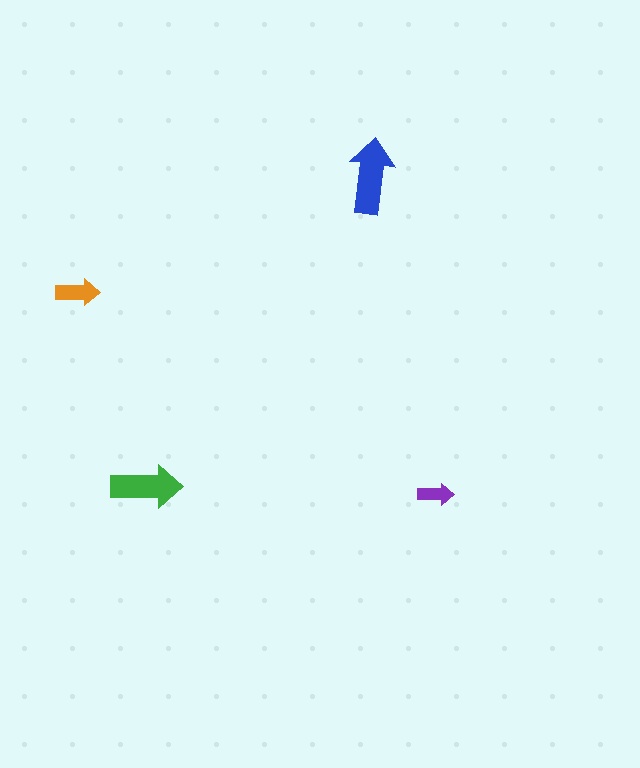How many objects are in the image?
There are 4 objects in the image.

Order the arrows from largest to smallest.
the blue one, the green one, the orange one, the purple one.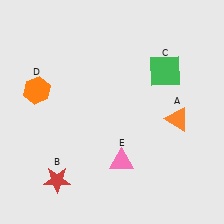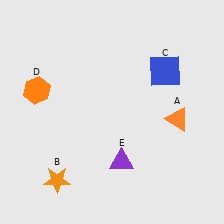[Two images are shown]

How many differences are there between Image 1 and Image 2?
There are 3 differences between the two images.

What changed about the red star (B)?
In Image 1, B is red. In Image 2, it changed to orange.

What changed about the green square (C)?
In Image 1, C is green. In Image 2, it changed to blue.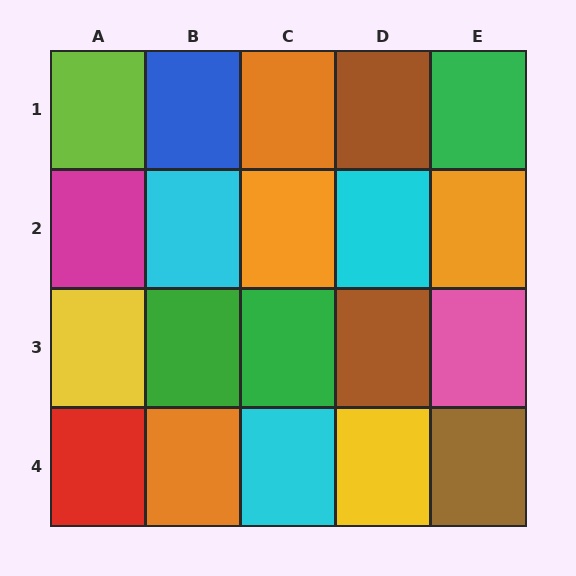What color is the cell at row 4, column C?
Cyan.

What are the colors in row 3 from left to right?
Yellow, green, green, brown, pink.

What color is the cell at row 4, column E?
Brown.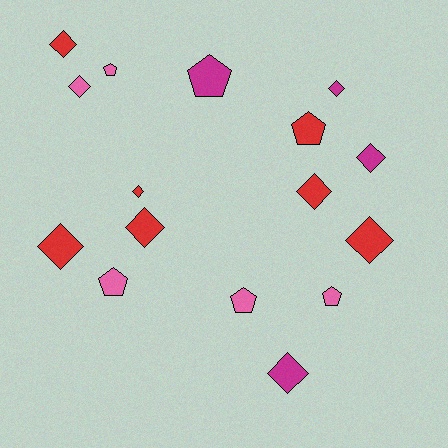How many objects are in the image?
There are 16 objects.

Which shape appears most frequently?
Diamond, with 10 objects.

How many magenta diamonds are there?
There are 3 magenta diamonds.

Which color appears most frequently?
Red, with 7 objects.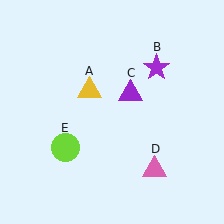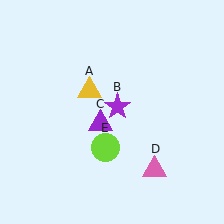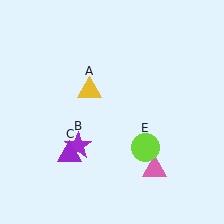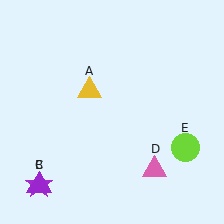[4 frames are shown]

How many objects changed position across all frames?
3 objects changed position: purple star (object B), purple triangle (object C), lime circle (object E).